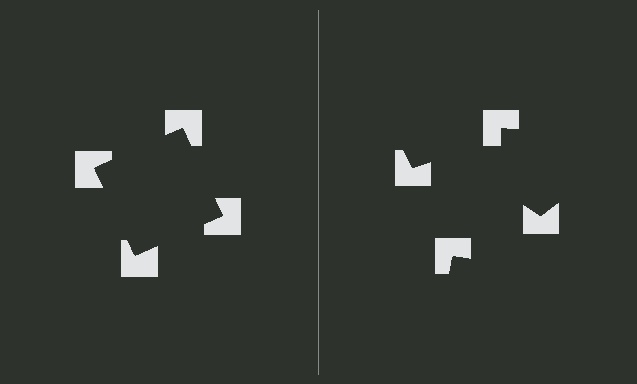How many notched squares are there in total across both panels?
8 — 4 on each side.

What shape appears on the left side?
An illusory square.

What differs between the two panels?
The notched squares are positioned identically on both sides; only the wedge orientations differ. On the left they align to a square; on the right they are misaligned.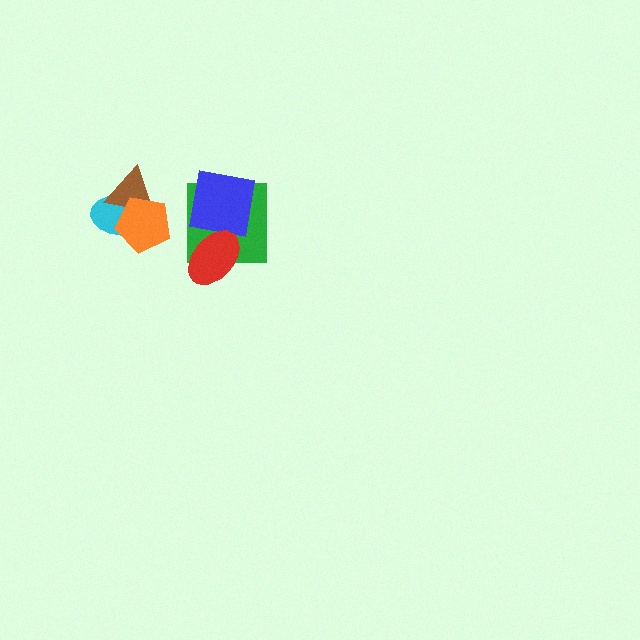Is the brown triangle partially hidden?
Yes, it is partially covered by another shape.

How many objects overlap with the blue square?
1 object overlaps with the blue square.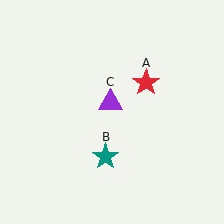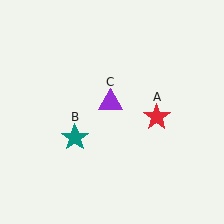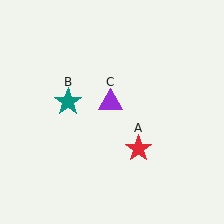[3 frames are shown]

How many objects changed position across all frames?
2 objects changed position: red star (object A), teal star (object B).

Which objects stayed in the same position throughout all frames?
Purple triangle (object C) remained stationary.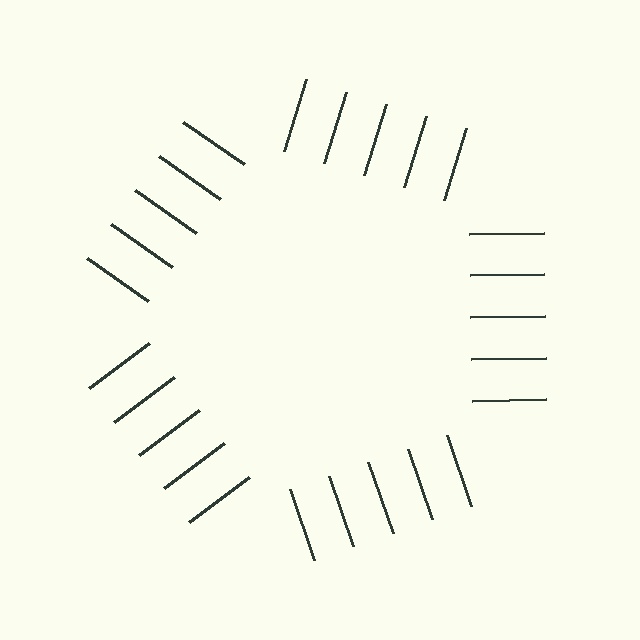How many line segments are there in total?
25 — 5 along each of the 5 edges.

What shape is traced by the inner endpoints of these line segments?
An illusory pentagon — the line segments terminate on its edges but no continuous stroke is drawn.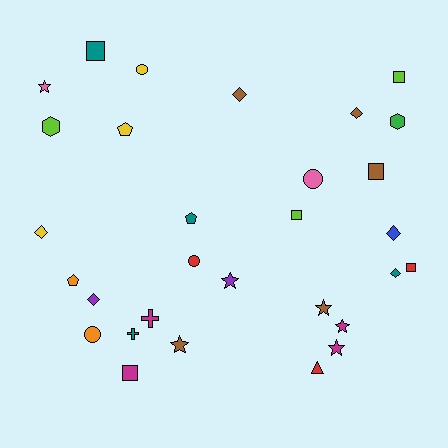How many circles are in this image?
There are 4 circles.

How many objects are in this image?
There are 30 objects.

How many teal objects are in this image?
There are 4 teal objects.